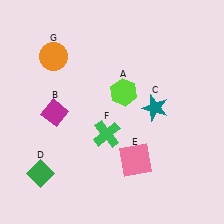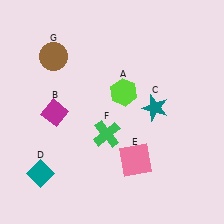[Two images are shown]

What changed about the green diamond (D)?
In Image 1, D is green. In Image 2, it changed to teal.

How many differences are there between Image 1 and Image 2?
There are 2 differences between the two images.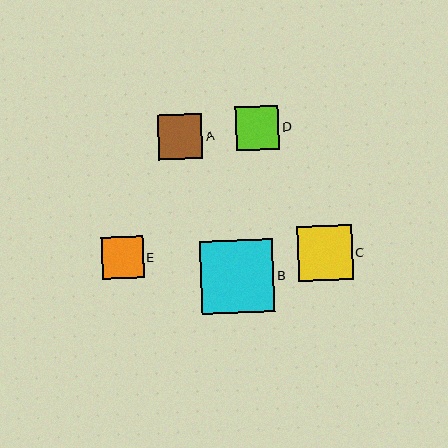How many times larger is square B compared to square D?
Square B is approximately 1.7 times the size of square D.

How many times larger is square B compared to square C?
Square B is approximately 1.3 times the size of square C.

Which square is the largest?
Square B is the largest with a size of approximately 73 pixels.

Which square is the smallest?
Square E is the smallest with a size of approximately 42 pixels.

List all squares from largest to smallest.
From largest to smallest: B, C, A, D, E.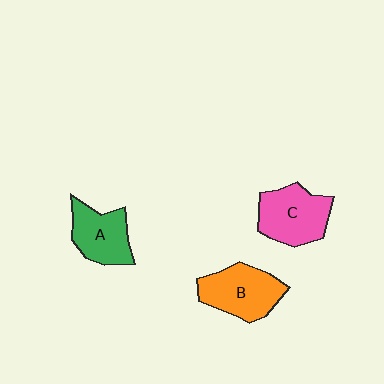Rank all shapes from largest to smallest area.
From largest to smallest: B (orange), C (pink), A (green).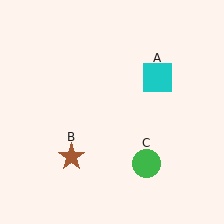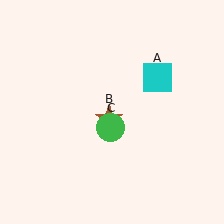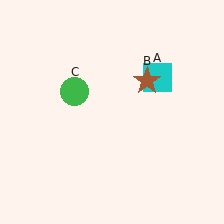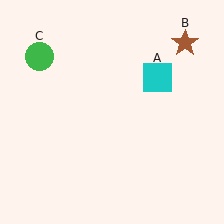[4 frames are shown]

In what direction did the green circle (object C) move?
The green circle (object C) moved up and to the left.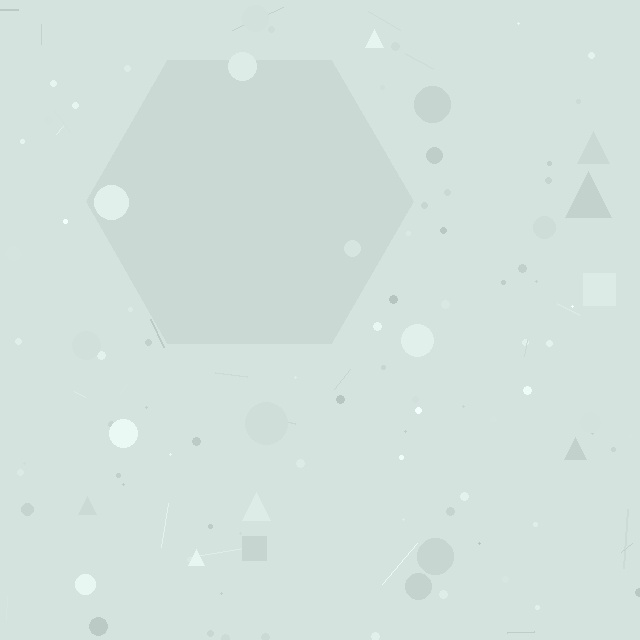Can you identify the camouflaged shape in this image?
The camouflaged shape is a hexagon.